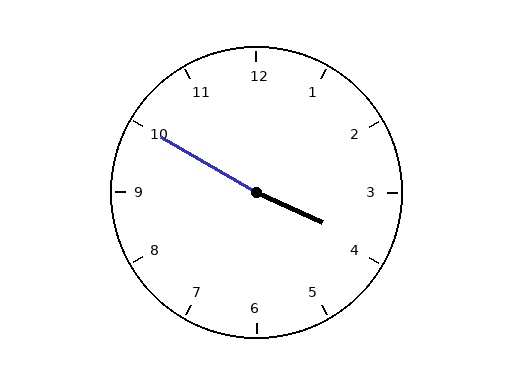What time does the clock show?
3:50.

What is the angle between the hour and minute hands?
Approximately 175 degrees.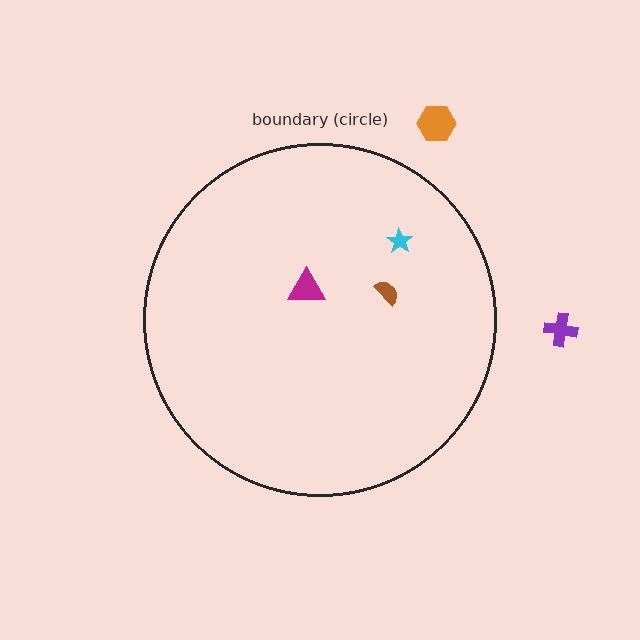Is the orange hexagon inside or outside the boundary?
Outside.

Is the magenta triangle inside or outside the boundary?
Inside.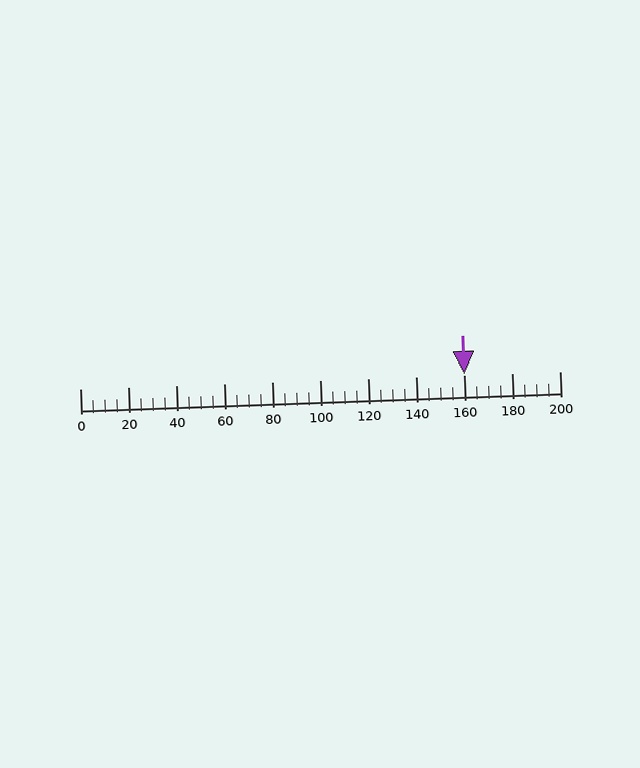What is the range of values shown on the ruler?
The ruler shows values from 0 to 200.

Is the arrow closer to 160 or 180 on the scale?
The arrow is closer to 160.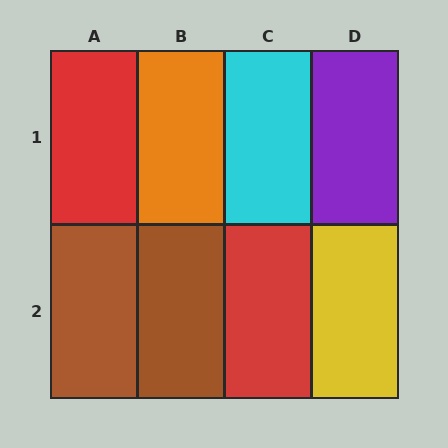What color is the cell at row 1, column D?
Purple.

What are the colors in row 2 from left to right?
Brown, brown, red, yellow.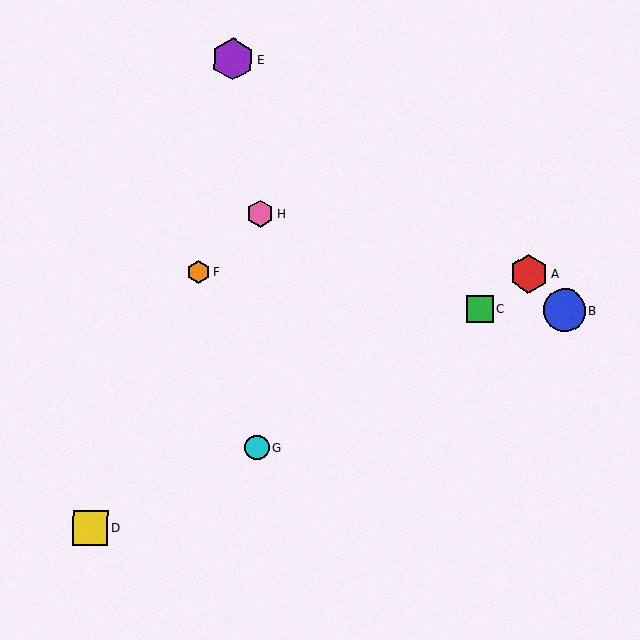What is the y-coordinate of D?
Object D is at y≈528.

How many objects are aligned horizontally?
2 objects (B, C) are aligned horizontally.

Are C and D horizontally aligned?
No, C is at y≈309 and D is at y≈528.